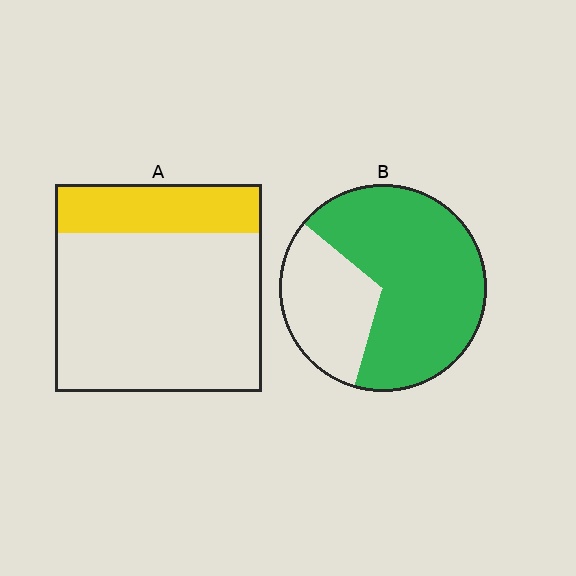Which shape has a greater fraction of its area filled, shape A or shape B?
Shape B.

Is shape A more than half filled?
No.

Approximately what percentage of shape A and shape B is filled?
A is approximately 25% and B is approximately 70%.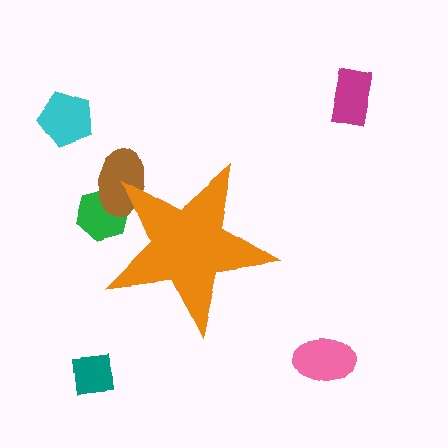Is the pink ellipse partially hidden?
No, the pink ellipse is fully visible.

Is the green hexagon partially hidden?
Yes, the green hexagon is partially hidden behind the orange star.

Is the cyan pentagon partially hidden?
No, the cyan pentagon is fully visible.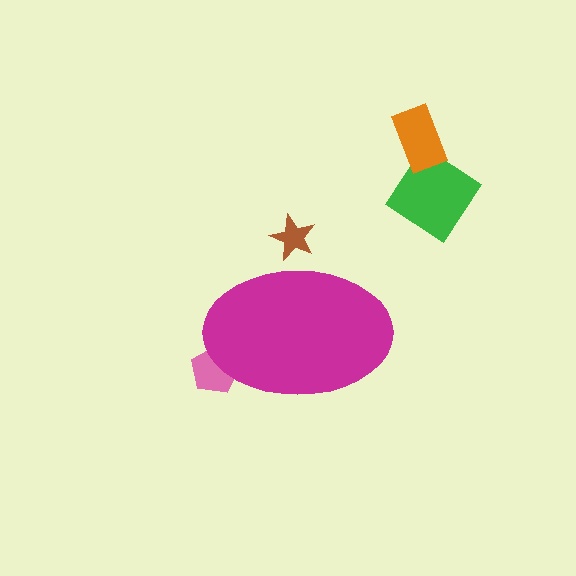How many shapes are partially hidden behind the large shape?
2 shapes are partially hidden.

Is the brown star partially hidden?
Yes, the brown star is partially hidden behind the magenta ellipse.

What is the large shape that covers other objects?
A magenta ellipse.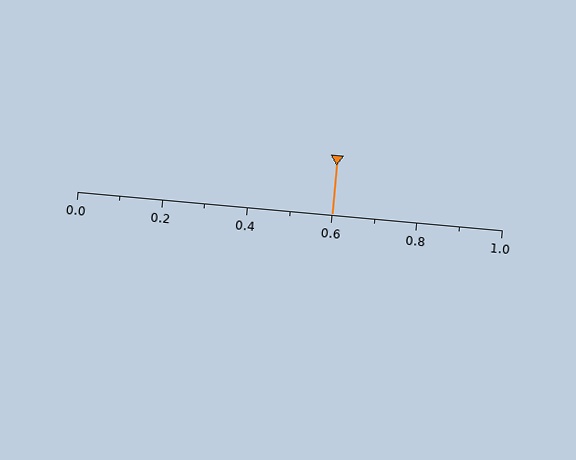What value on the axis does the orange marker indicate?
The marker indicates approximately 0.6.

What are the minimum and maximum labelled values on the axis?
The axis runs from 0.0 to 1.0.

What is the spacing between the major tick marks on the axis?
The major ticks are spaced 0.2 apart.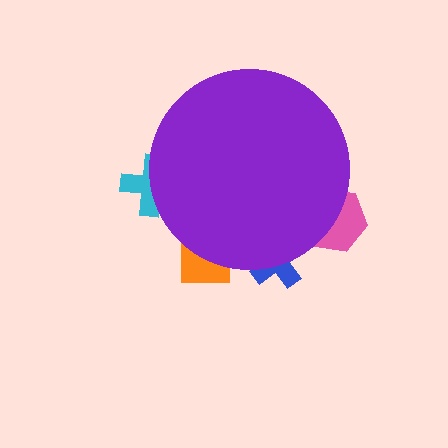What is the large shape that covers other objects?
A purple circle.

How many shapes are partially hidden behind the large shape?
4 shapes are partially hidden.